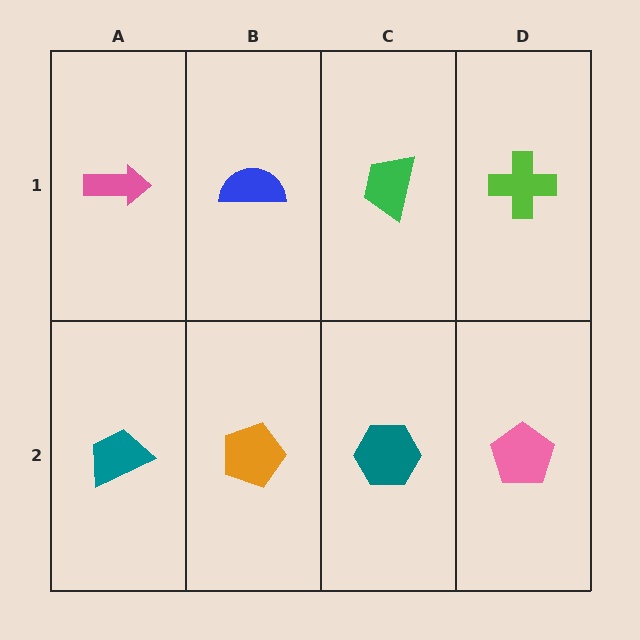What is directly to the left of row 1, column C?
A blue semicircle.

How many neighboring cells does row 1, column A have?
2.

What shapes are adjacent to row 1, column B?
An orange pentagon (row 2, column B), a pink arrow (row 1, column A), a green trapezoid (row 1, column C).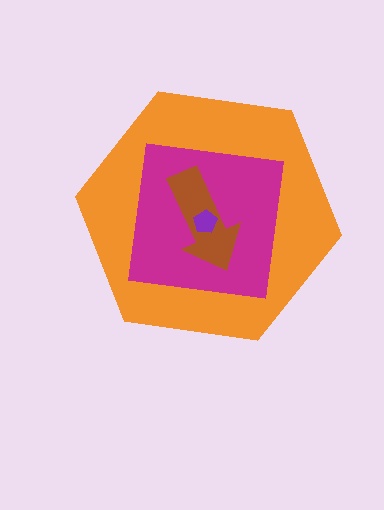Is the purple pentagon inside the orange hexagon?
Yes.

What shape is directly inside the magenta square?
The brown arrow.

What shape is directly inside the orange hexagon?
The magenta square.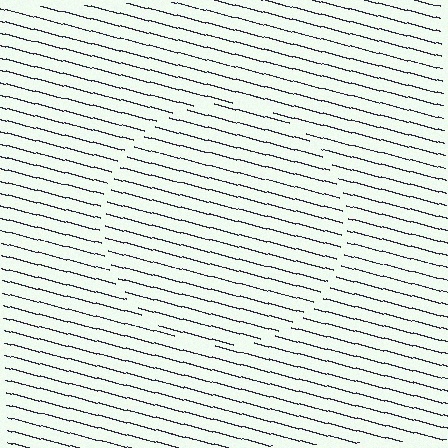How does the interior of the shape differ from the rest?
The interior of the shape contains the same grating, shifted by half a period — the contour is defined by the phase discontinuity where line-ends from the inner and outer gratings abut.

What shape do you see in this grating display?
An illusory circle. The interior of the shape contains the same grating, shifted by half a period — the contour is defined by the phase discontinuity where line-ends from the inner and outer gratings abut.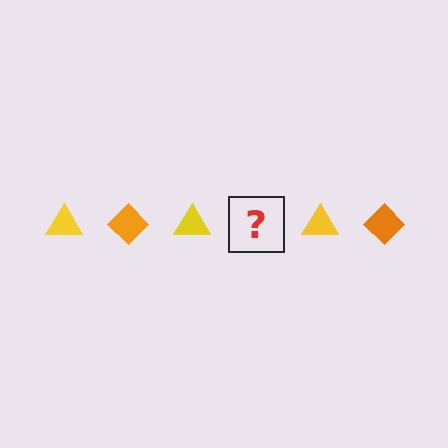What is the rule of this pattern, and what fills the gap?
The rule is that the pattern alternates between yellow triangle and orange diamond. The gap should be filled with an orange diamond.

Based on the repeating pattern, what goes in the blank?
The blank should be an orange diamond.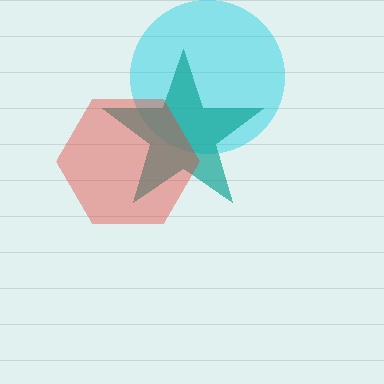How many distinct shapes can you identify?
There are 3 distinct shapes: a cyan circle, a teal star, a red hexagon.